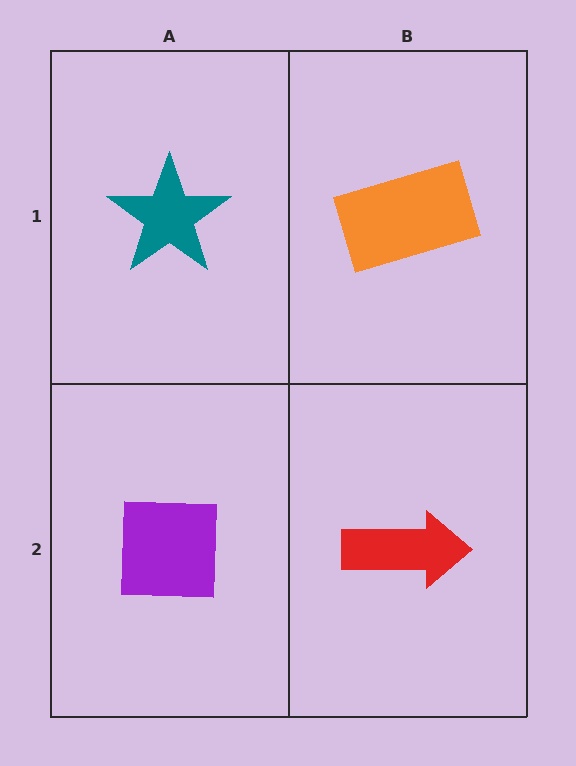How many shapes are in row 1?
2 shapes.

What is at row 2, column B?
A red arrow.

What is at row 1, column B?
An orange rectangle.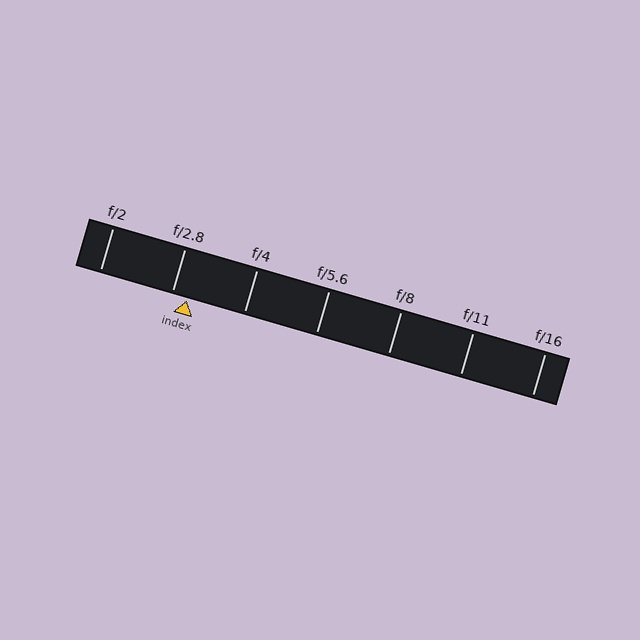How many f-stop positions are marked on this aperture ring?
There are 7 f-stop positions marked.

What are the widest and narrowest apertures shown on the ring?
The widest aperture shown is f/2 and the narrowest is f/16.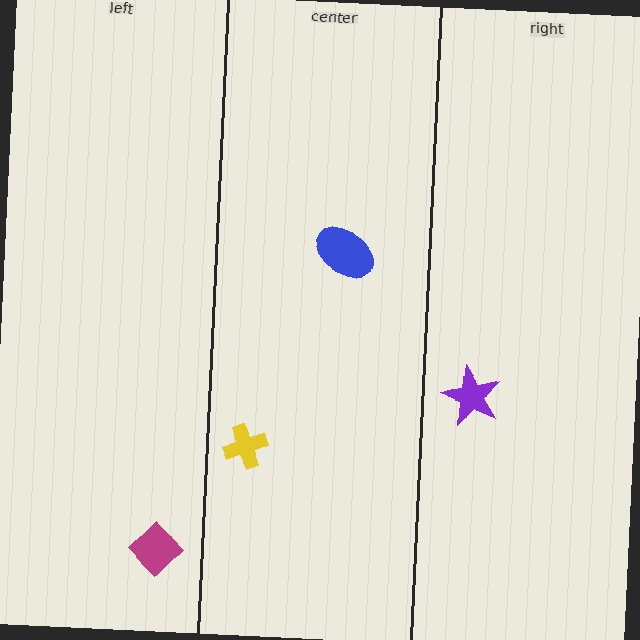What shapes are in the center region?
The blue ellipse, the yellow cross.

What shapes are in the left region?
The magenta diamond.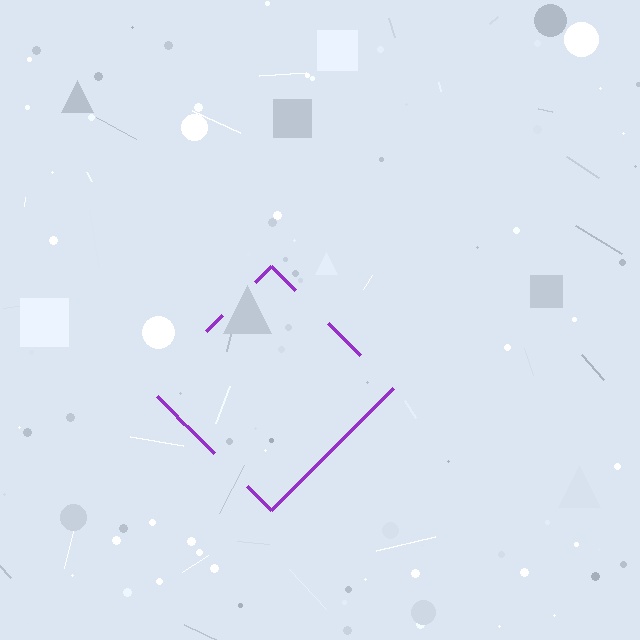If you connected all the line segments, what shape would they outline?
They would outline a diamond.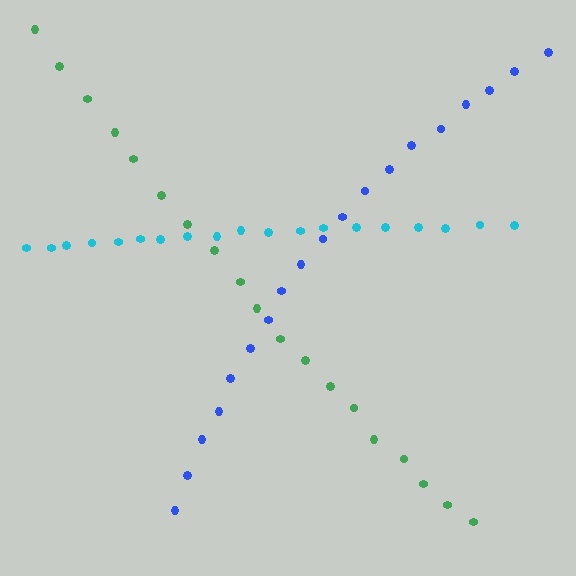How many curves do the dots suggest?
There are 3 distinct paths.